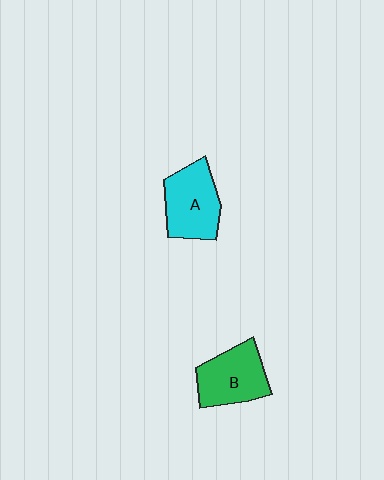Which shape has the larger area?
Shape A (cyan).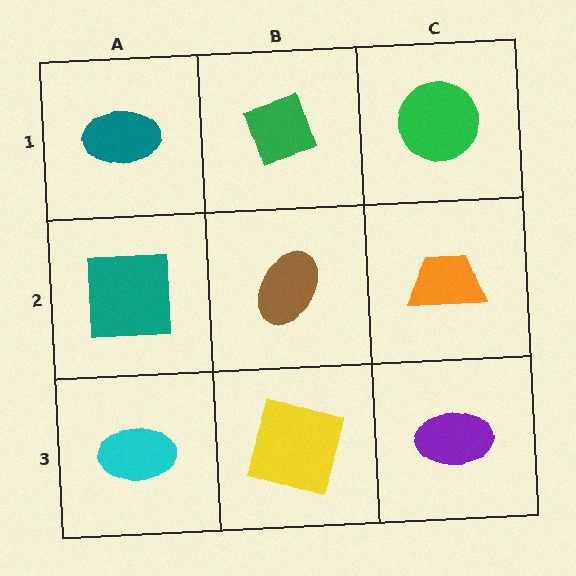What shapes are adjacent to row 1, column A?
A teal square (row 2, column A), a green diamond (row 1, column B).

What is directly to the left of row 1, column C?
A green diamond.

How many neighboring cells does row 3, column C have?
2.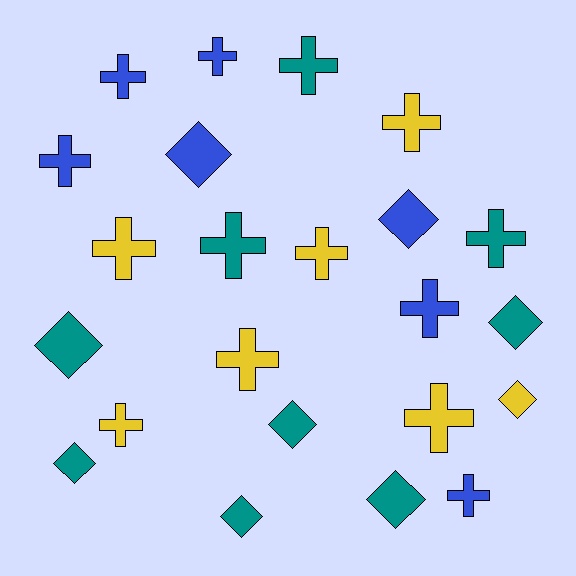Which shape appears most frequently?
Cross, with 14 objects.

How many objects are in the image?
There are 23 objects.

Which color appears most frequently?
Teal, with 9 objects.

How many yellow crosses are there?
There are 6 yellow crosses.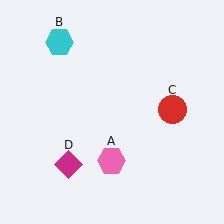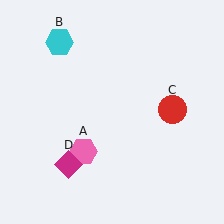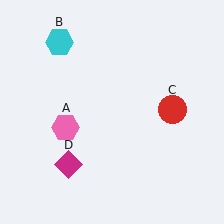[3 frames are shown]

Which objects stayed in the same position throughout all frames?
Cyan hexagon (object B) and red circle (object C) and magenta diamond (object D) remained stationary.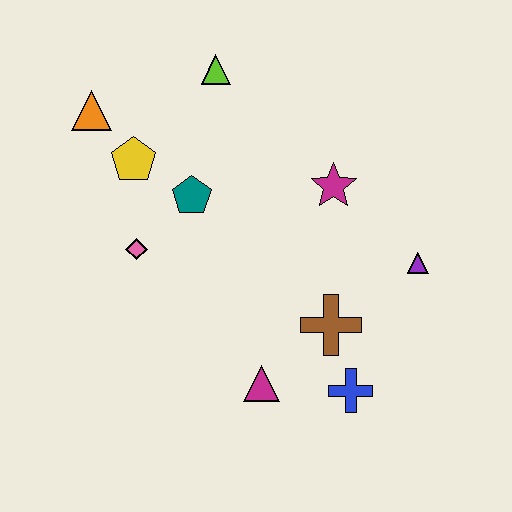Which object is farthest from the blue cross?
The orange triangle is farthest from the blue cross.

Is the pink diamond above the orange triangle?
No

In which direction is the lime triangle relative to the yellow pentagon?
The lime triangle is above the yellow pentagon.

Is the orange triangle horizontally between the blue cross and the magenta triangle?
No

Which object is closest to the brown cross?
The blue cross is closest to the brown cross.